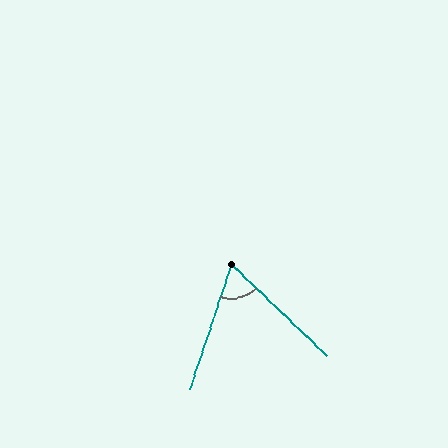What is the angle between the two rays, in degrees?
Approximately 64 degrees.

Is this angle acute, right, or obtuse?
It is acute.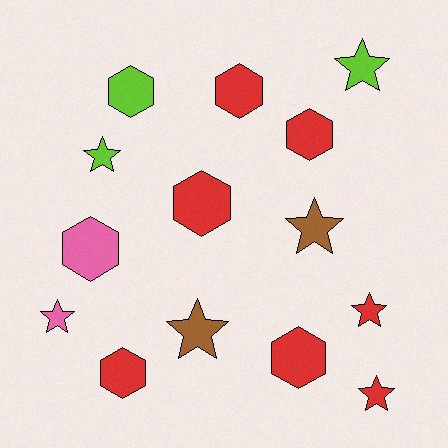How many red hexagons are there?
There are 5 red hexagons.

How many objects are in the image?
There are 14 objects.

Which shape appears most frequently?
Hexagon, with 7 objects.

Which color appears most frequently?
Red, with 7 objects.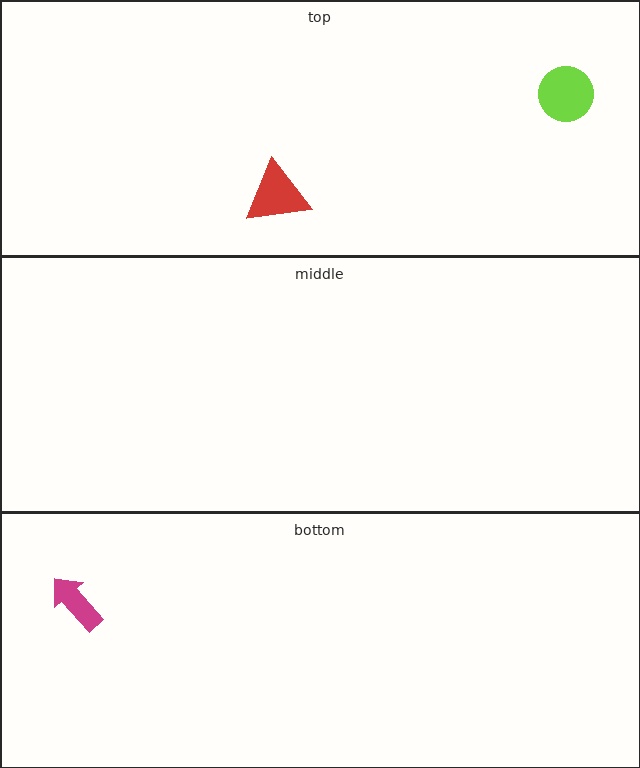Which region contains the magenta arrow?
The bottom region.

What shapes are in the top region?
The red triangle, the lime circle.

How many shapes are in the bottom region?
1.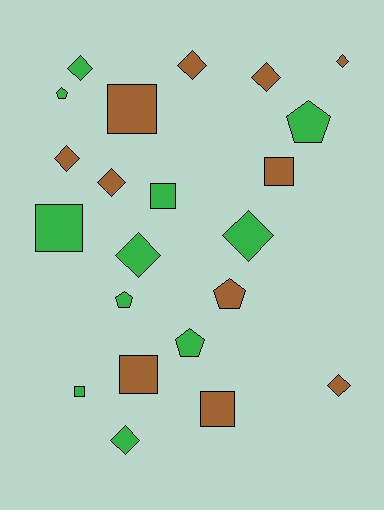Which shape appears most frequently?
Diamond, with 10 objects.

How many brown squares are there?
There are 4 brown squares.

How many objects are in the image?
There are 22 objects.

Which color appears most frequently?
Brown, with 11 objects.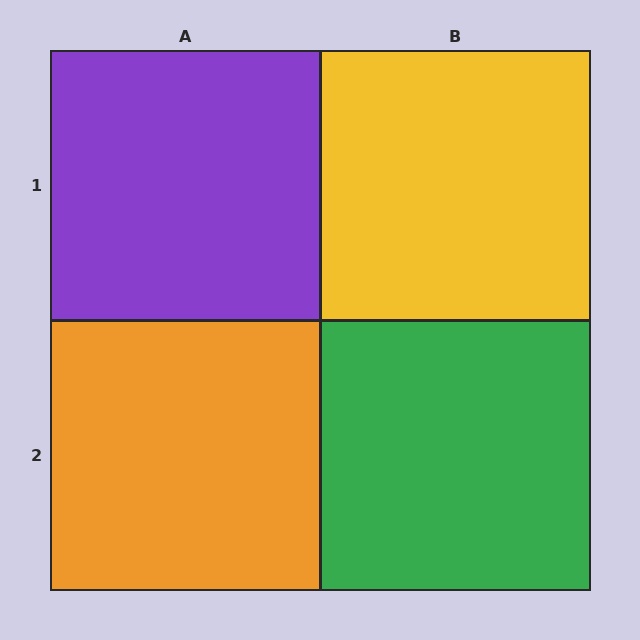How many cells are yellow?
1 cell is yellow.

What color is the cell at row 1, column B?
Yellow.